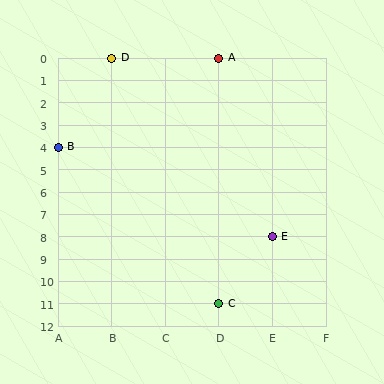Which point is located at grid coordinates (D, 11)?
Point C is at (D, 11).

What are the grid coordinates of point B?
Point B is at grid coordinates (A, 4).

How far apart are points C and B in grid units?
Points C and B are 3 columns and 7 rows apart (about 7.6 grid units diagonally).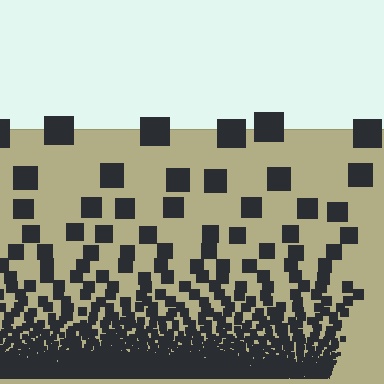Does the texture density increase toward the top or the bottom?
Density increases toward the bottom.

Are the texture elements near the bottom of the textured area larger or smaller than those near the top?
Smaller. The gradient is inverted — elements near the bottom are smaller and denser.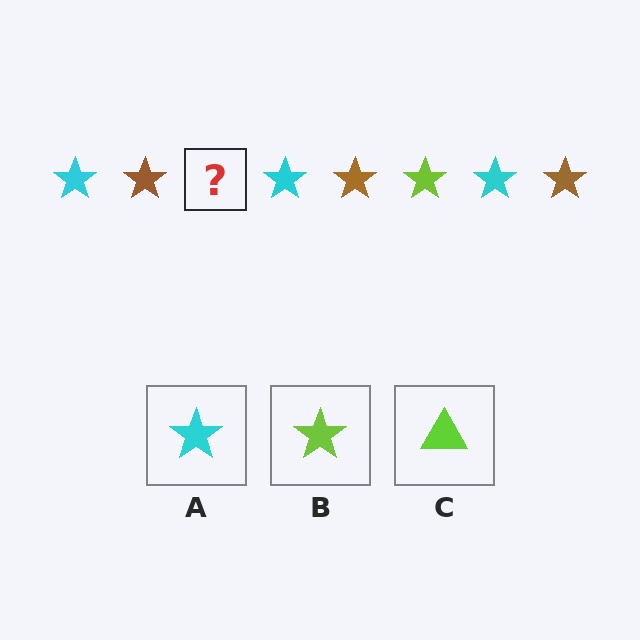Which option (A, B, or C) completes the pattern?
B.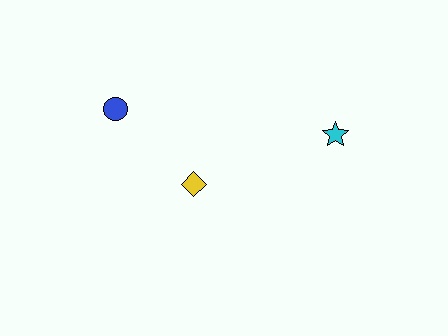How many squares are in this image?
There are no squares.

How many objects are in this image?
There are 3 objects.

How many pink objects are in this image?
There are no pink objects.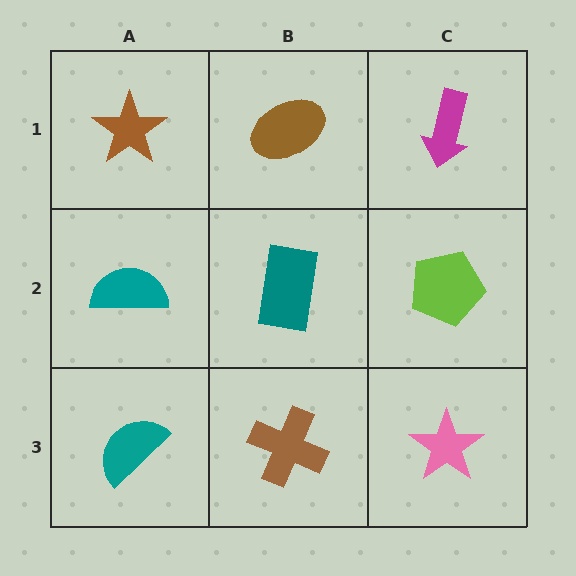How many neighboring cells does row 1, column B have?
3.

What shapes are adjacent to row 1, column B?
A teal rectangle (row 2, column B), a brown star (row 1, column A), a magenta arrow (row 1, column C).